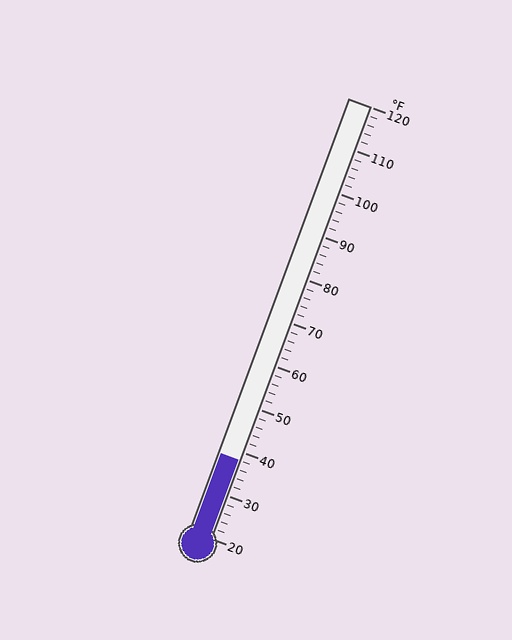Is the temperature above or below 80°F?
The temperature is below 80°F.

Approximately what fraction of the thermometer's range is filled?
The thermometer is filled to approximately 20% of its range.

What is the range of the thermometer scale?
The thermometer scale ranges from 20°F to 120°F.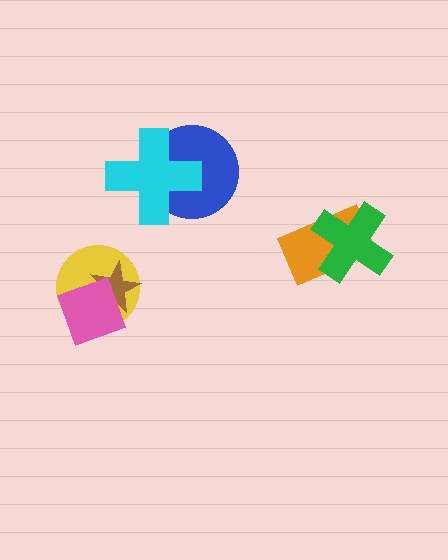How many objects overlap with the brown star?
2 objects overlap with the brown star.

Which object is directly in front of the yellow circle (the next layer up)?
The brown star is directly in front of the yellow circle.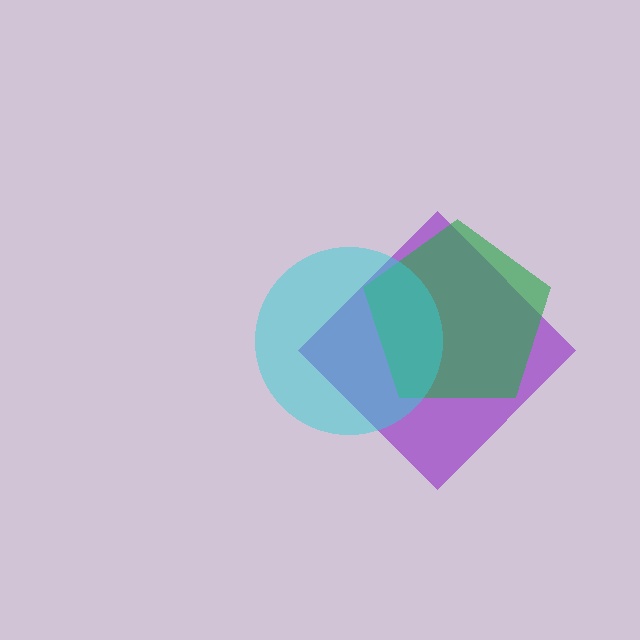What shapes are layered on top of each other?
The layered shapes are: a purple diamond, a green pentagon, a cyan circle.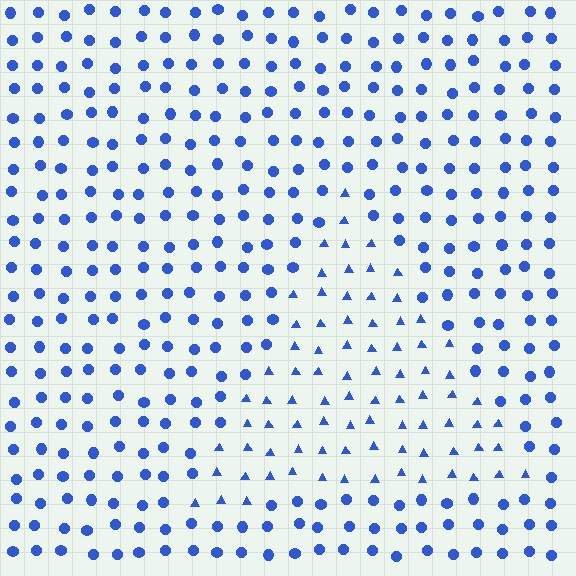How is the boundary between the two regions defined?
The boundary is defined by a change in element shape: triangles inside vs. circles outside. All elements share the same color and spacing.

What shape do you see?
I see a triangle.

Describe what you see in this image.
The image is filled with small blue elements arranged in a uniform grid. A triangle-shaped region contains triangles, while the surrounding area contains circles. The boundary is defined purely by the change in element shape.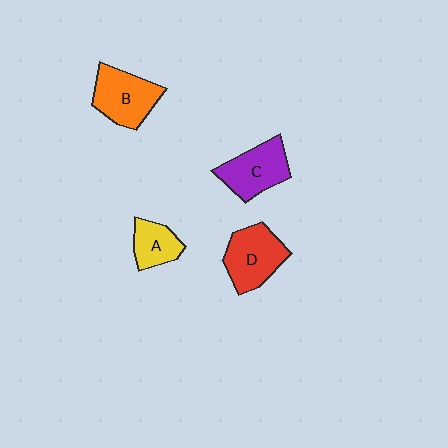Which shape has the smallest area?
Shape A (yellow).